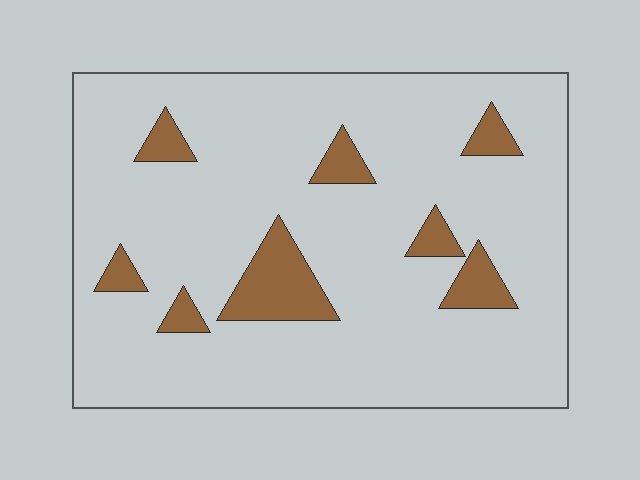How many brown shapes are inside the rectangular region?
8.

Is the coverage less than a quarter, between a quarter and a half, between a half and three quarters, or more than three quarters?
Less than a quarter.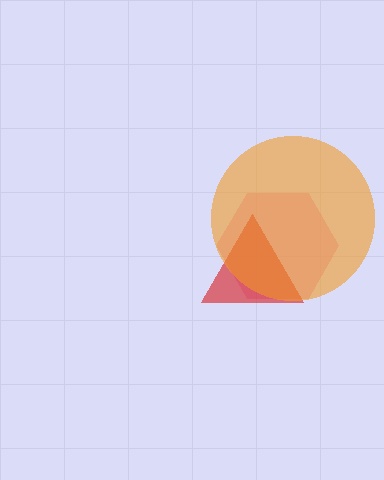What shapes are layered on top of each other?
The layered shapes are: a pink hexagon, a red triangle, an orange circle.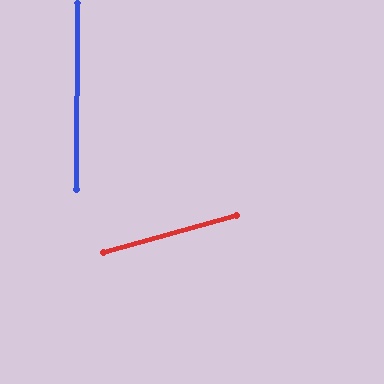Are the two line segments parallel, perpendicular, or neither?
Neither parallel nor perpendicular — they differ by about 74°.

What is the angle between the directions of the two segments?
Approximately 74 degrees.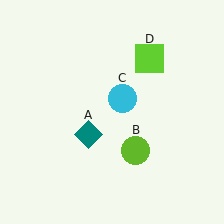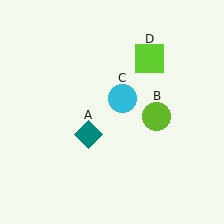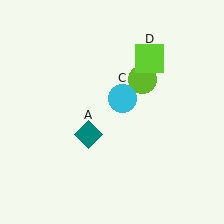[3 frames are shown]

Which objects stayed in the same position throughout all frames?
Teal diamond (object A) and cyan circle (object C) and lime square (object D) remained stationary.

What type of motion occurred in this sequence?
The lime circle (object B) rotated counterclockwise around the center of the scene.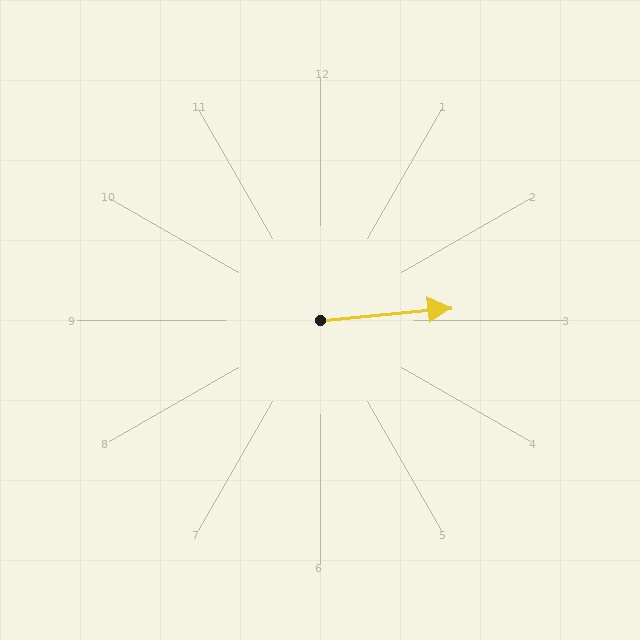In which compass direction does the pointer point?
East.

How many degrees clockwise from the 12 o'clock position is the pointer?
Approximately 84 degrees.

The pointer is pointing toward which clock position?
Roughly 3 o'clock.